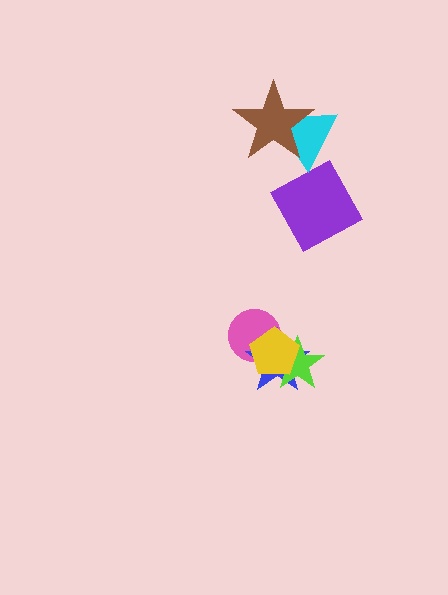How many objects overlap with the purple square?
0 objects overlap with the purple square.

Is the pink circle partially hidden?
Yes, it is partially covered by another shape.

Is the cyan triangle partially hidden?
Yes, it is partially covered by another shape.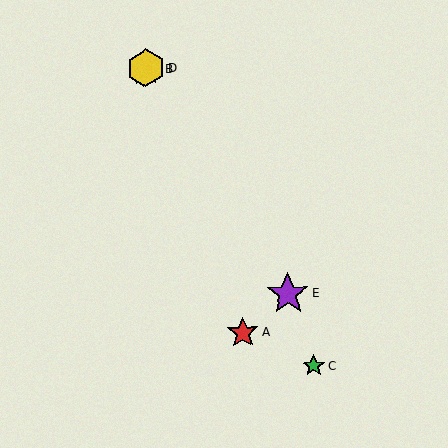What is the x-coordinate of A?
Object A is at x≈243.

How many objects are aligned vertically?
2 objects (B, D) are aligned vertically.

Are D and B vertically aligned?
Yes, both are at x≈146.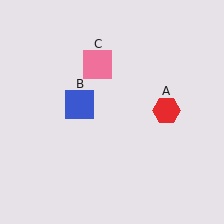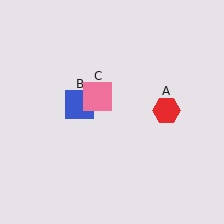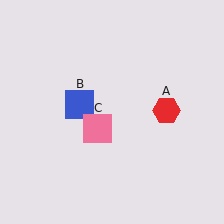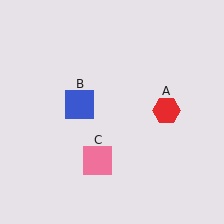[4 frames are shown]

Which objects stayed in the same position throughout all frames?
Red hexagon (object A) and blue square (object B) remained stationary.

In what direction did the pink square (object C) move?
The pink square (object C) moved down.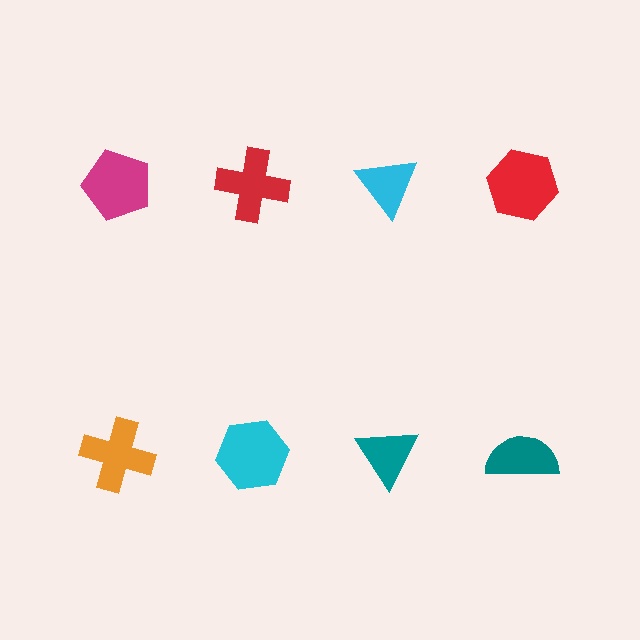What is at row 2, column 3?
A teal triangle.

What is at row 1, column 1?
A magenta pentagon.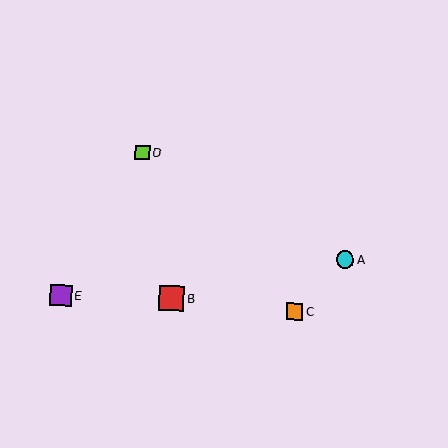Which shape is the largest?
The red square (labeled B) is the largest.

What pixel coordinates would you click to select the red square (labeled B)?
Click at (172, 298) to select the red square B.